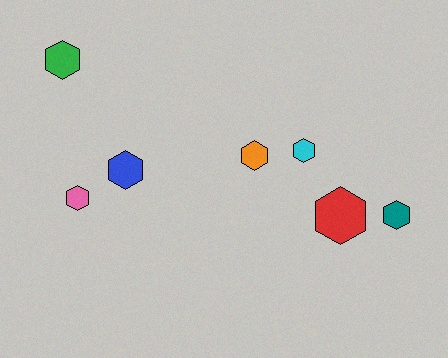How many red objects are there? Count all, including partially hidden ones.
There is 1 red object.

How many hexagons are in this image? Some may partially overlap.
There are 7 hexagons.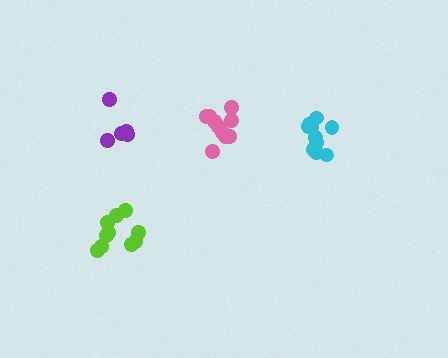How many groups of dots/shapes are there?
There are 4 groups.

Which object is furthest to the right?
The cyan cluster is rightmost.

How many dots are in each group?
Group 1: 11 dots, Group 2: 10 dots, Group 3: 5 dots, Group 4: 10 dots (36 total).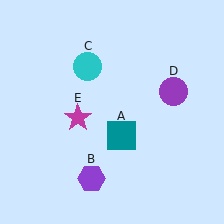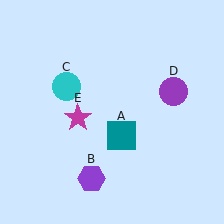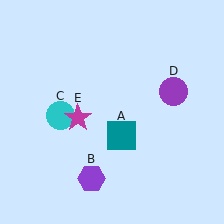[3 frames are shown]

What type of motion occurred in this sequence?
The cyan circle (object C) rotated counterclockwise around the center of the scene.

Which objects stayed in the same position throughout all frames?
Teal square (object A) and purple hexagon (object B) and purple circle (object D) and magenta star (object E) remained stationary.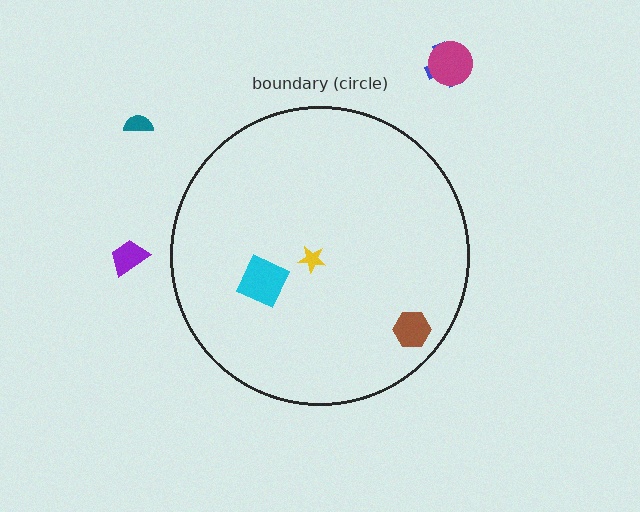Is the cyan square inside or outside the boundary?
Inside.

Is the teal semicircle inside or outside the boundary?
Outside.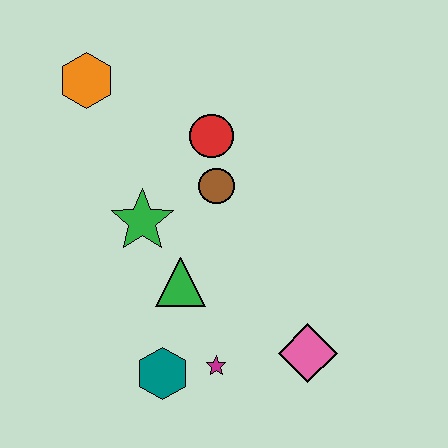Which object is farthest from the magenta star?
The orange hexagon is farthest from the magenta star.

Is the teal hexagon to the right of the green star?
Yes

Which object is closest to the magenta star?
The teal hexagon is closest to the magenta star.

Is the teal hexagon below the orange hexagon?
Yes